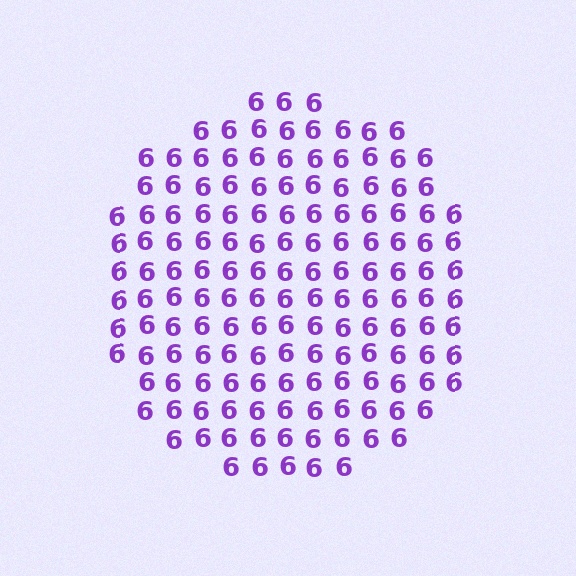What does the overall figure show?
The overall figure shows a circle.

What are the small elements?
The small elements are digit 6's.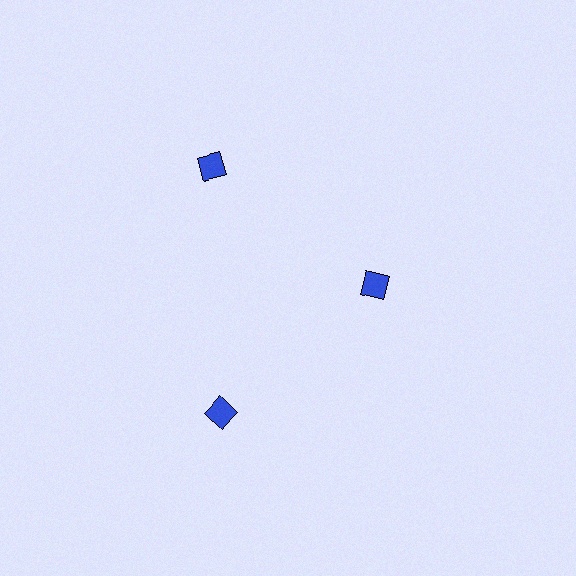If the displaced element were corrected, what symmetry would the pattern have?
It would have 3-fold rotational symmetry — the pattern would map onto itself every 120 degrees.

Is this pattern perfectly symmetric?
No. The 3 blue diamonds are arranged in a ring, but one element near the 3 o'clock position is pulled inward toward the center, breaking the 3-fold rotational symmetry.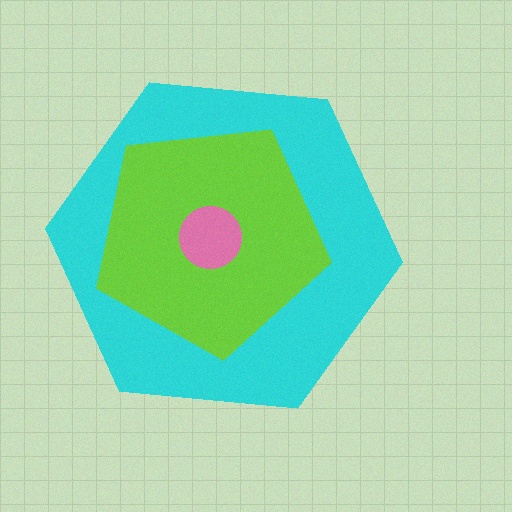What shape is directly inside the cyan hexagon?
The lime pentagon.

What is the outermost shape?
The cyan hexagon.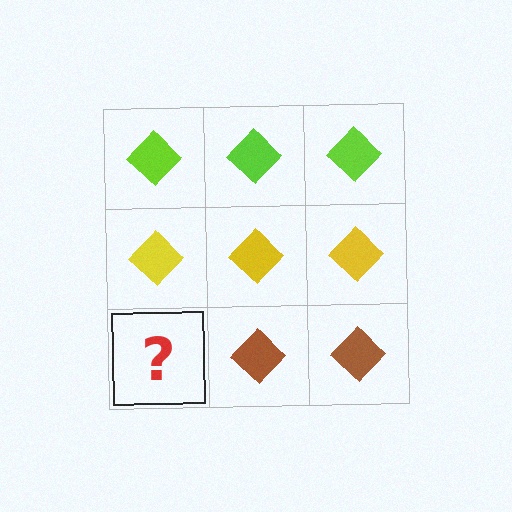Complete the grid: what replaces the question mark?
The question mark should be replaced with a brown diamond.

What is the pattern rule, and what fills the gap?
The rule is that each row has a consistent color. The gap should be filled with a brown diamond.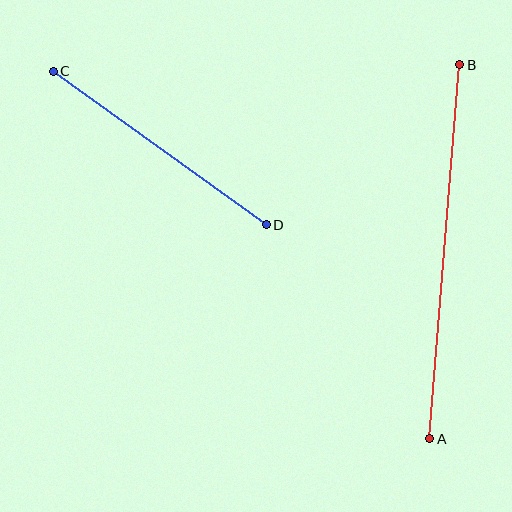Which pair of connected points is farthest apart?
Points A and B are farthest apart.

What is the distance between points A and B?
The distance is approximately 375 pixels.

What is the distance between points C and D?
The distance is approximately 263 pixels.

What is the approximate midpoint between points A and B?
The midpoint is at approximately (445, 252) pixels.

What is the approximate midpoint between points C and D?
The midpoint is at approximately (160, 148) pixels.